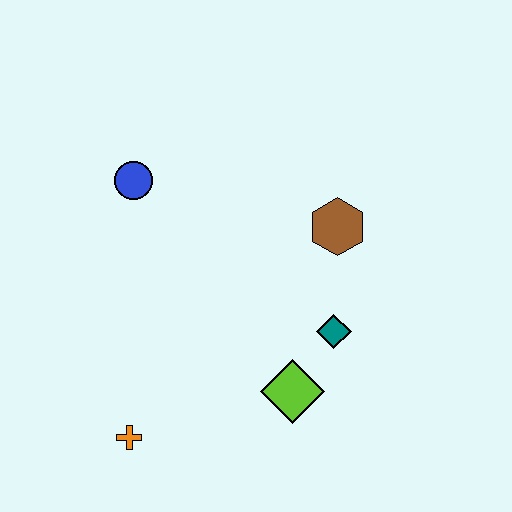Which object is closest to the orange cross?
The lime diamond is closest to the orange cross.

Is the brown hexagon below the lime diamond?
No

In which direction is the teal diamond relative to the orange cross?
The teal diamond is to the right of the orange cross.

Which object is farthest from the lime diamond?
The blue circle is farthest from the lime diamond.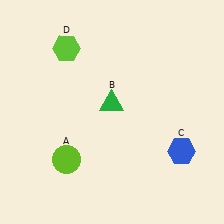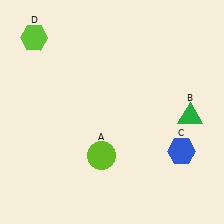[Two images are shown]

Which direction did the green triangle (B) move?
The green triangle (B) moved right.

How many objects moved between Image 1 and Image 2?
3 objects moved between the two images.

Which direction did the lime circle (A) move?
The lime circle (A) moved right.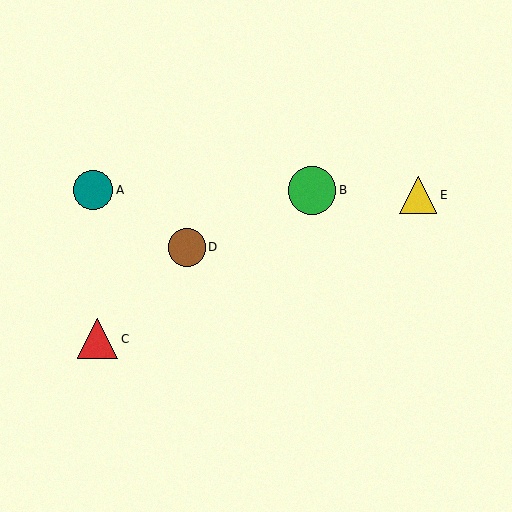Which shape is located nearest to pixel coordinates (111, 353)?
The red triangle (labeled C) at (98, 339) is nearest to that location.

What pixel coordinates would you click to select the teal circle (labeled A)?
Click at (93, 190) to select the teal circle A.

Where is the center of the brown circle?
The center of the brown circle is at (187, 247).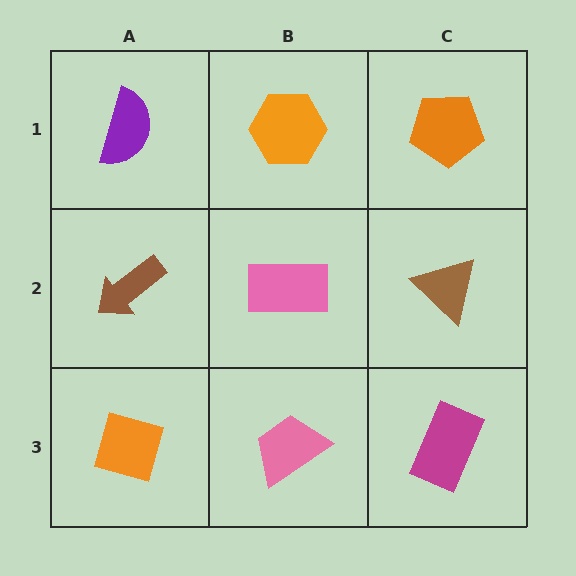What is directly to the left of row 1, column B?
A purple semicircle.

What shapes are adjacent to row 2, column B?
An orange hexagon (row 1, column B), a pink trapezoid (row 3, column B), a brown arrow (row 2, column A), a brown triangle (row 2, column C).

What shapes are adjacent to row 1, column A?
A brown arrow (row 2, column A), an orange hexagon (row 1, column B).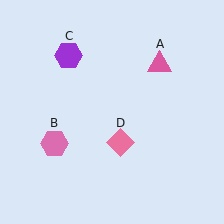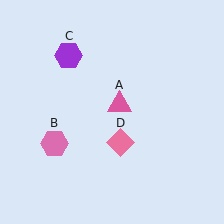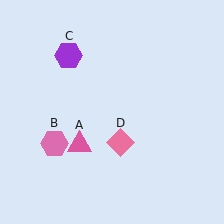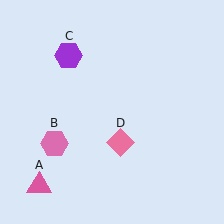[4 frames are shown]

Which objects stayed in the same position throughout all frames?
Pink hexagon (object B) and purple hexagon (object C) and pink diamond (object D) remained stationary.